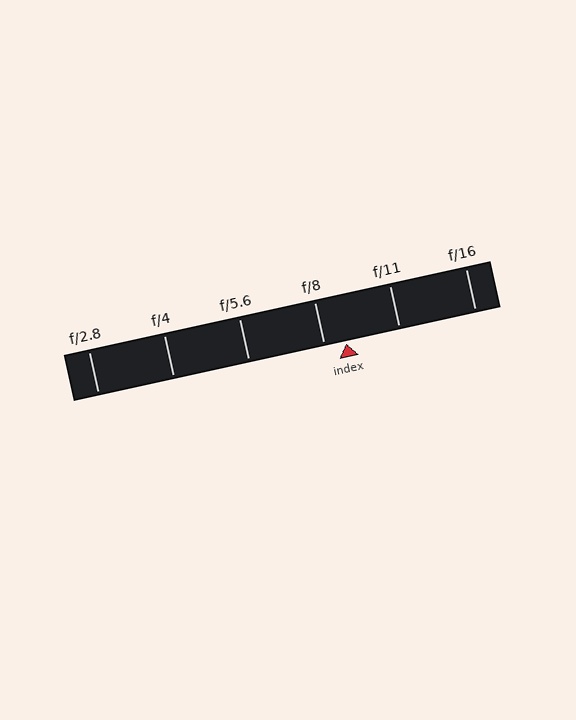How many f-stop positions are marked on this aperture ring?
There are 6 f-stop positions marked.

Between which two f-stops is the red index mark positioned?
The index mark is between f/8 and f/11.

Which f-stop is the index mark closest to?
The index mark is closest to f/8.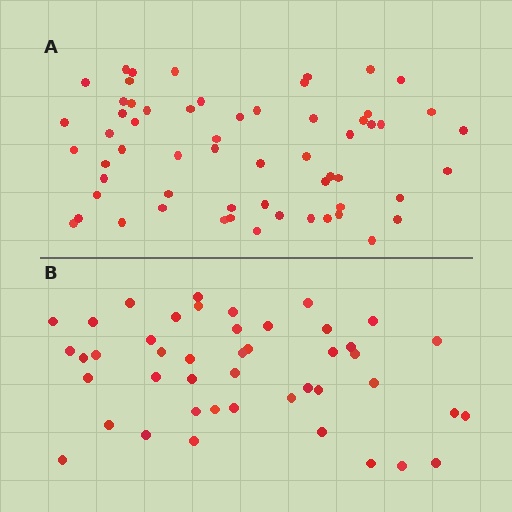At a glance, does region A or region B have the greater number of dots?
Region A (the top region) has more dots.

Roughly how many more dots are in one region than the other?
Region A has approximately 15 more dots than region B.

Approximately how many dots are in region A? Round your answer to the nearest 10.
About 60 dots.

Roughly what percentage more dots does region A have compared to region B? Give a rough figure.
About 35% more.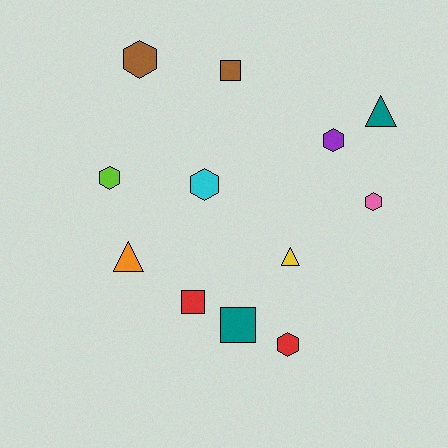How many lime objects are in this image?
There is 1 lime object.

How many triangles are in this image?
There are 3 triangles.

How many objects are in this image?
There are 12 objects.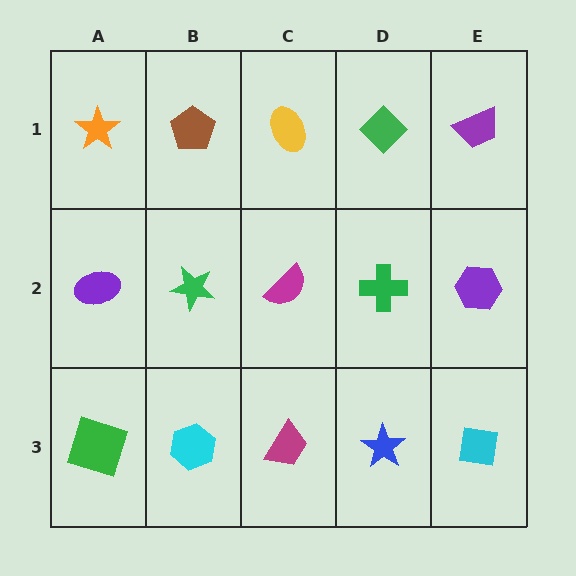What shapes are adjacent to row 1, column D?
A green cross (row 2, column D), a yellow ellipse (row 1, column C), a purple trapezoid (row 1, column E).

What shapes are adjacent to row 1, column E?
A purple hexagon (row 2, column E), a green diamond (row 1, column D).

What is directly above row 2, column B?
A brown pentagon.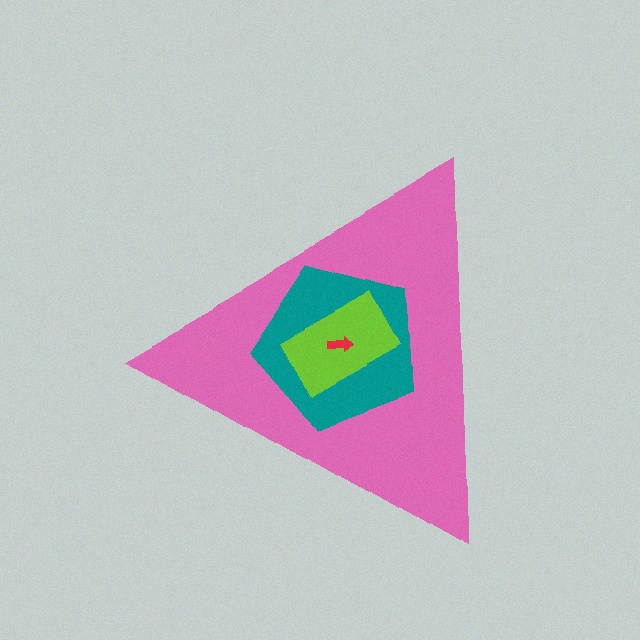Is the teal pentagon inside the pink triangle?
Yes.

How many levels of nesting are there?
4.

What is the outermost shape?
The pink triangle.